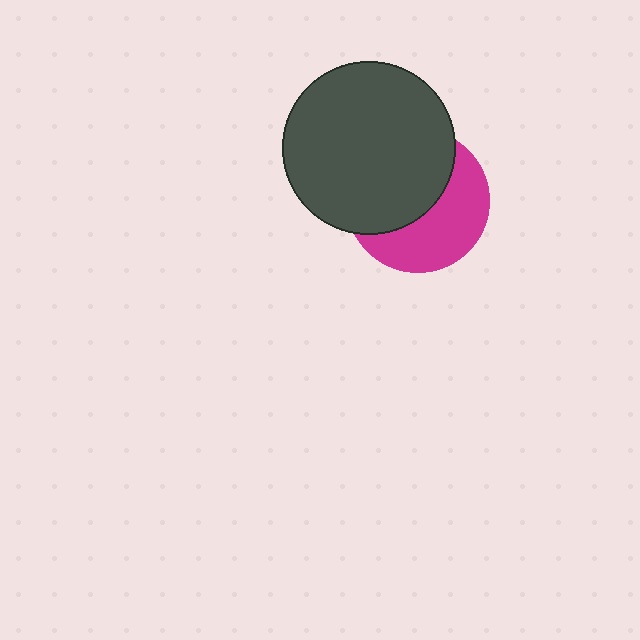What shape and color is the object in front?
The object in front is a dark gray circle.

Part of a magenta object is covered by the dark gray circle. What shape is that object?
It is a circle.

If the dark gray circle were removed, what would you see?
You would see the complete magenta circle.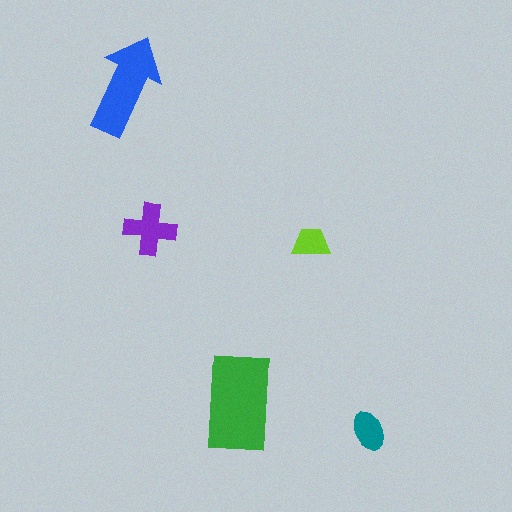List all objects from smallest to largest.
The lime trapezoid, the teal ellipse, the purple cross, the blue arrow, the green rectangle.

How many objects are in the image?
There are 5 objects in the image.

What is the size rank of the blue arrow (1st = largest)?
2nd.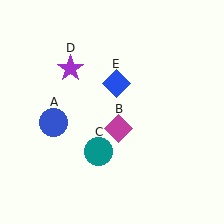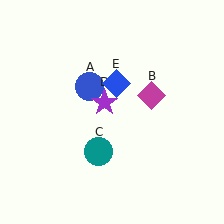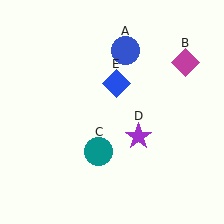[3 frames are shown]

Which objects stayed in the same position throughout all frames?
Teal circle (object C) and blue diamond (object E) remained stationary.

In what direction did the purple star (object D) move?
The purple star (object D) moved down and to the right.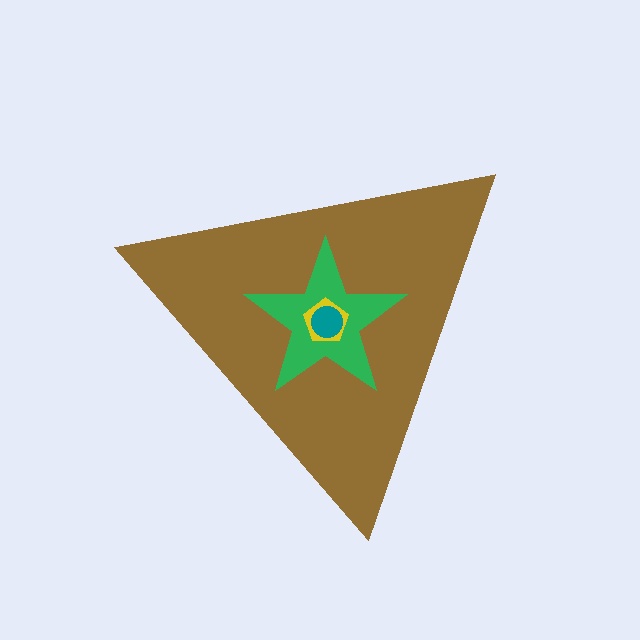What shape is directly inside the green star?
The yellow pentagon.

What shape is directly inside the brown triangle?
The green star.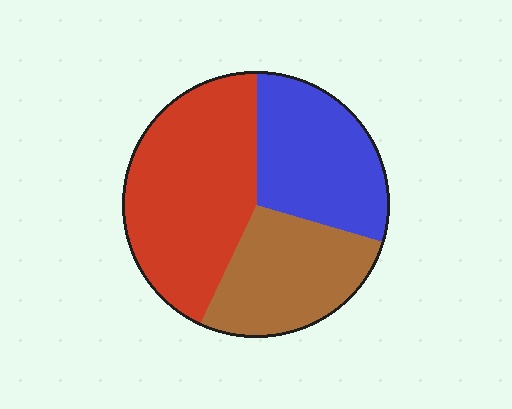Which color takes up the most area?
Red, at roughly 45%.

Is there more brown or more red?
Red.